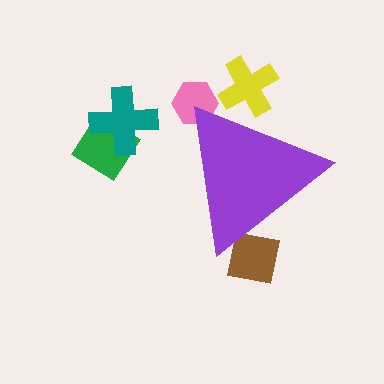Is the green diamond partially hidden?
No, the green diamond is fully visible.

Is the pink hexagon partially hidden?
Yes, the pink hexagon is partially hidden behind the purple triangle.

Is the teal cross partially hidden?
No, the teal cross is fully visible.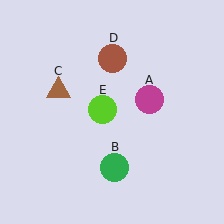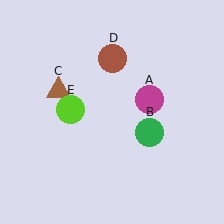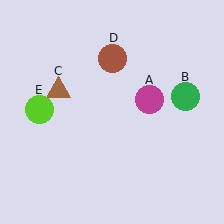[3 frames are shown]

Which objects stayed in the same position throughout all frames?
Magenta circle (object A) and brown triangle (object C) and brown circle (object D) remained stationary.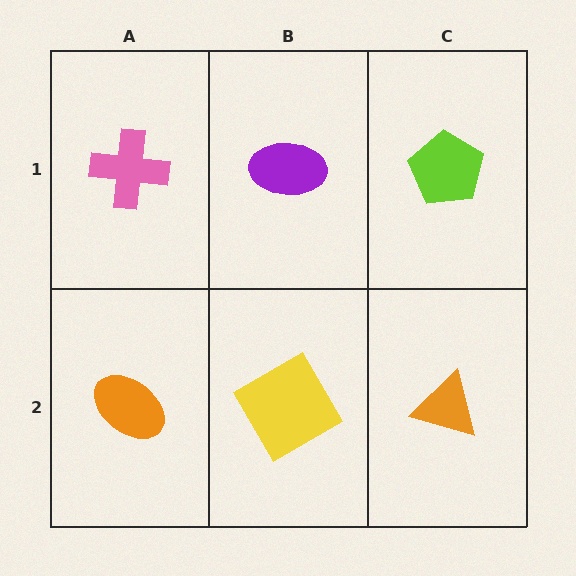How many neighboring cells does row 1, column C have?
2.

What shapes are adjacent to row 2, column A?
A pink cross (row 1, column A), a yellow square (row 2, column B).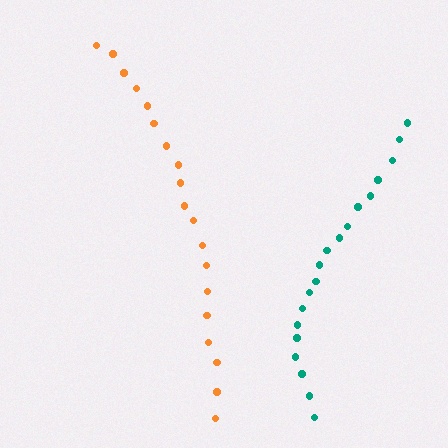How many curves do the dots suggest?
There are 2 distinct paths.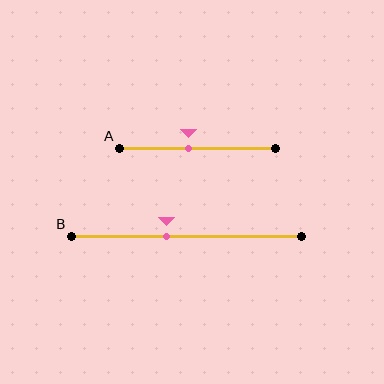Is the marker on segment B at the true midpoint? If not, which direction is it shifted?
No, the marker on segment B is shifted to the left by about 9% of the segment length.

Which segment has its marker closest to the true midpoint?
Segment A has its marker closest to the true midpoint.